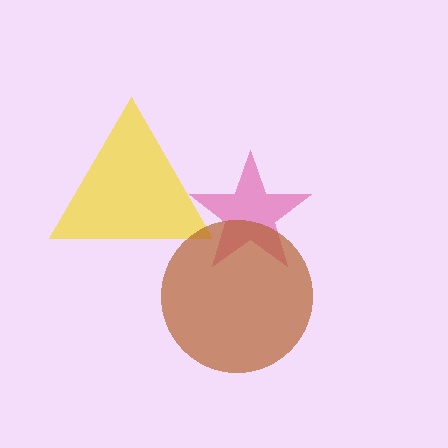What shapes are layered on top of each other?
The layered shapes are: a yellow triangle, a magenta star, a brown circle.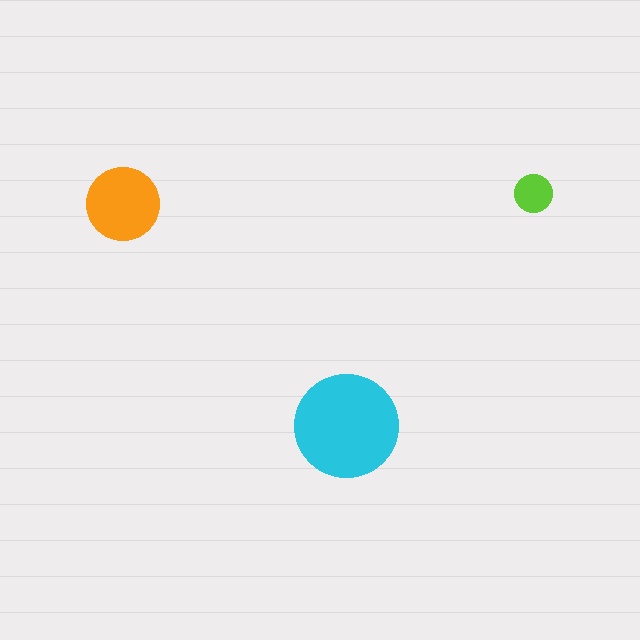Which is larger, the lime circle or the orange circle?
The orange one.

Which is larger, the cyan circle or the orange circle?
The cyan one.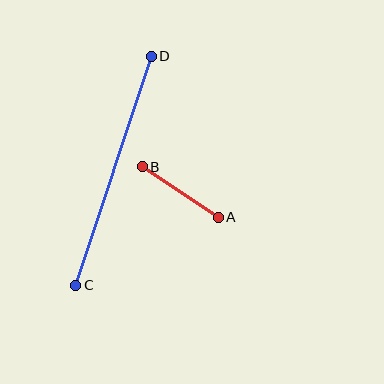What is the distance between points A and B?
The distance is approximately 91 pixels.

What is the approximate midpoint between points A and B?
The midpoint is at approximately (180, 192) pixels.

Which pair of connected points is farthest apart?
Points C and D are farthest apart.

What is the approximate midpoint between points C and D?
The midpoint is at approximately (114, 171) pixels.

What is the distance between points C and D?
The distance is approximately 241 pixels.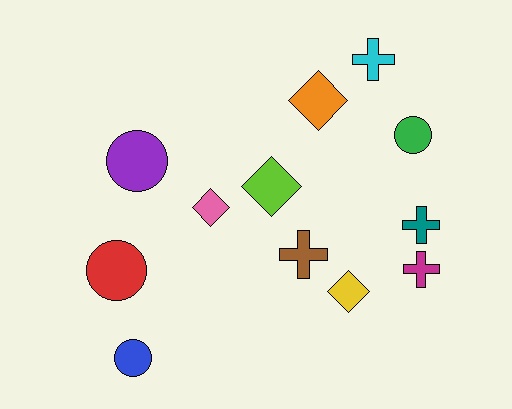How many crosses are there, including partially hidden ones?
There are 4 crosses.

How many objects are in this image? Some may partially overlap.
There are 12 objects.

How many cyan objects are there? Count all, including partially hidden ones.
There is 1 cyan object.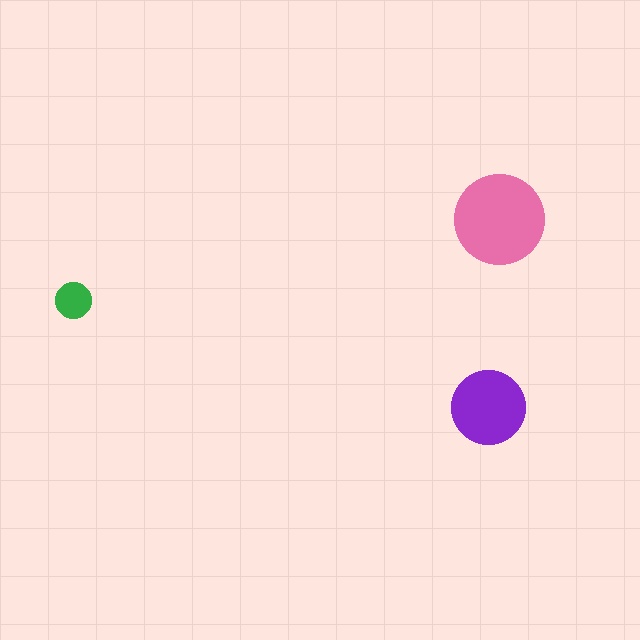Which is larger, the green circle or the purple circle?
The purple one.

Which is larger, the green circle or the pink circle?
The pink one.